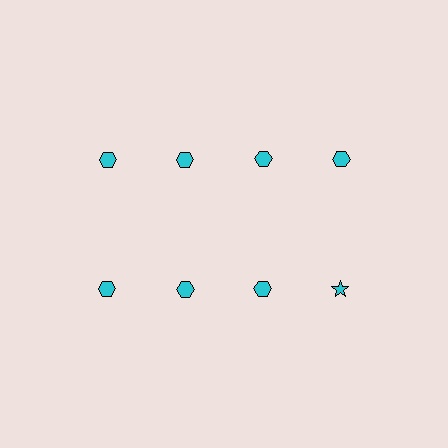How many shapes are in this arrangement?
There are 8 shapes arranged in a grid pattern.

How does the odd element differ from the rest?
It has a different shape: star instead of hexagon.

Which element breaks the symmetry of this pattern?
The cyan star in the second row, second from right column breaks the symmetry. All other shapes are cyan hexagons.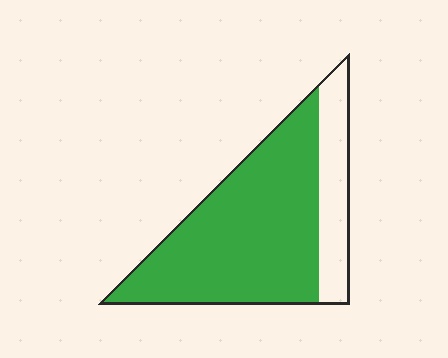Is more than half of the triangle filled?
Yes.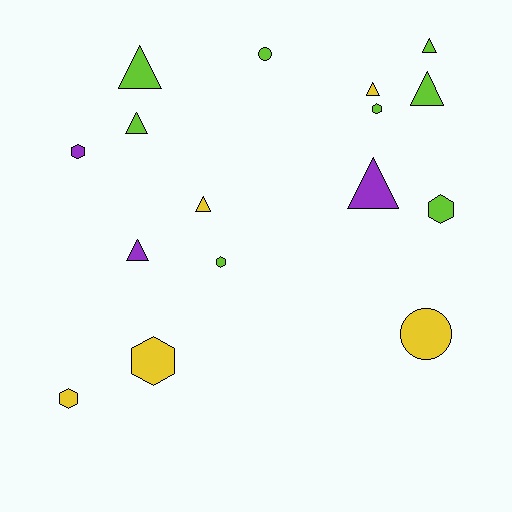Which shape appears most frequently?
Triangle, with 8 objects.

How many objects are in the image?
There are 16 objects.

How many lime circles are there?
There is 1 lime circle.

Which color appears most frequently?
Lime, with 8 objects.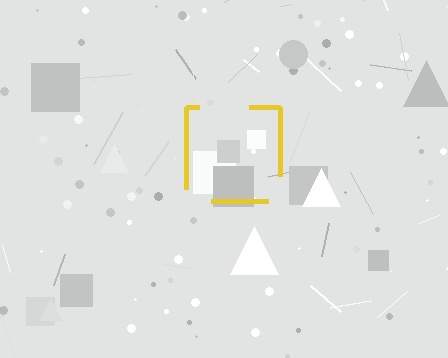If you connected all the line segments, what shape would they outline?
They would outline a square.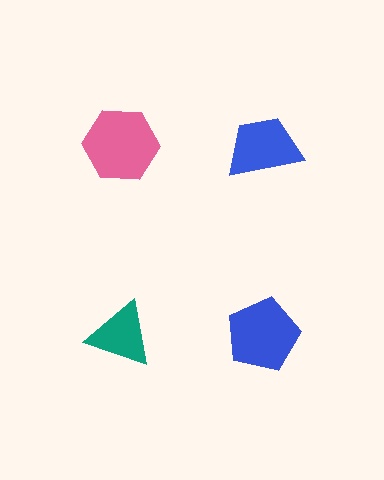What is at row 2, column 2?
A blue pentagon.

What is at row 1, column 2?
A blue trapezoid.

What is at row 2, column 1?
A teal triangle.